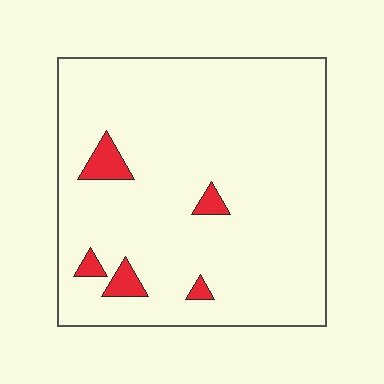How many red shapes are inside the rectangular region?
5.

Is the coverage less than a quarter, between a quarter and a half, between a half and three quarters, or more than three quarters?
Less than a quarter.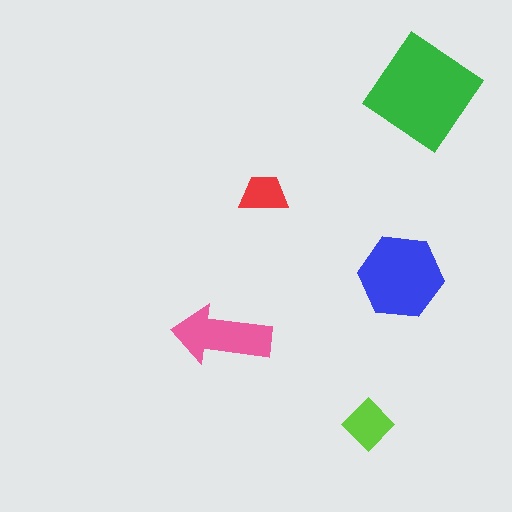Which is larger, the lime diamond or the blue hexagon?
The blue hexagon.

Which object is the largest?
The green diamond.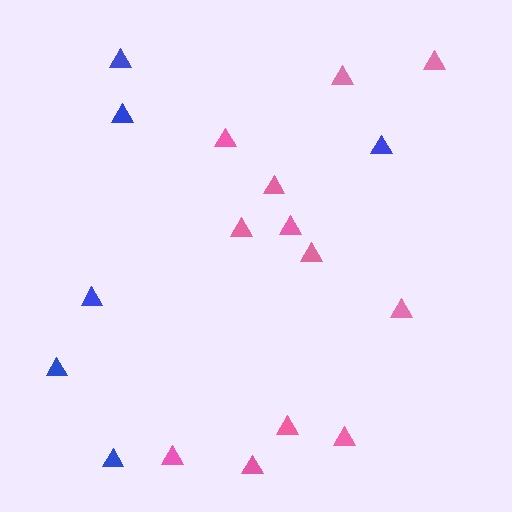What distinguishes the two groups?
There are 2 groups: one group of pink triangles (12) and one group of blue triangles (6).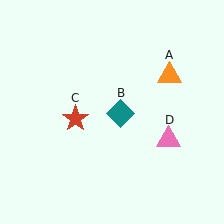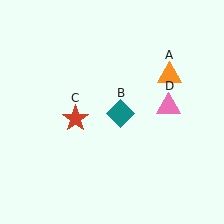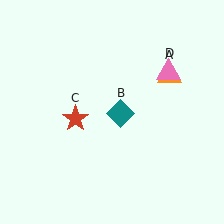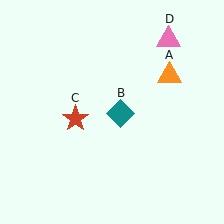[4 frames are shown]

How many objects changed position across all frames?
1 object changed position: pink triangle (object D).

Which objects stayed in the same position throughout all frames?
Orange triangle (object A) and teal diamond (object B) and red star (object C) remained stationary.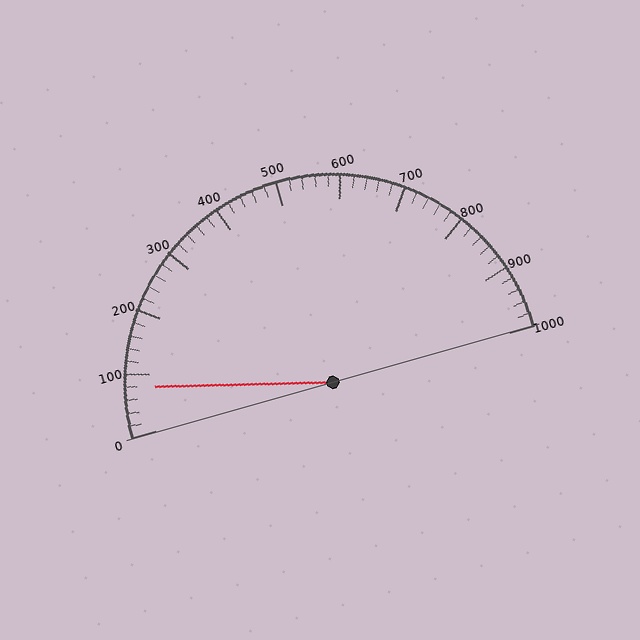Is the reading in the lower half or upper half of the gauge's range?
The reading is in the lower half of the range (0 to 1000).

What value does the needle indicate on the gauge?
The needle indicates approximately 80.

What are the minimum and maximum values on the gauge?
The gauge ranges from 0 to 1000.